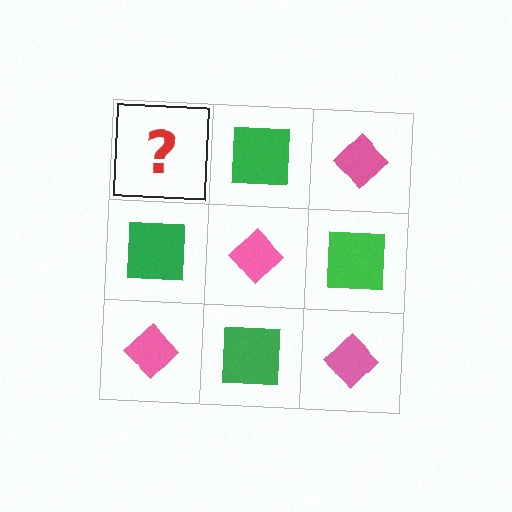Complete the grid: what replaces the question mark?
The question mark should be replaced with a pink diamond.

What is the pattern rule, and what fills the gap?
The rule is that it alternates pink diamond and green square in a checkerboard pattern. The gap should be filled with a pink diamond.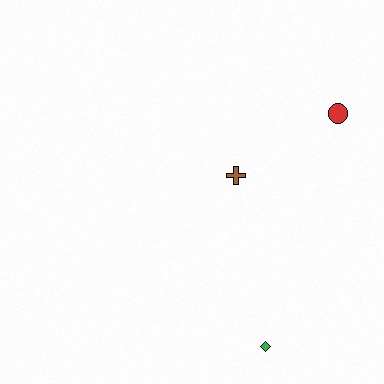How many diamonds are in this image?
There is 1 diamond.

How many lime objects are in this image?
There are no lime objects.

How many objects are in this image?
There are 3 objects.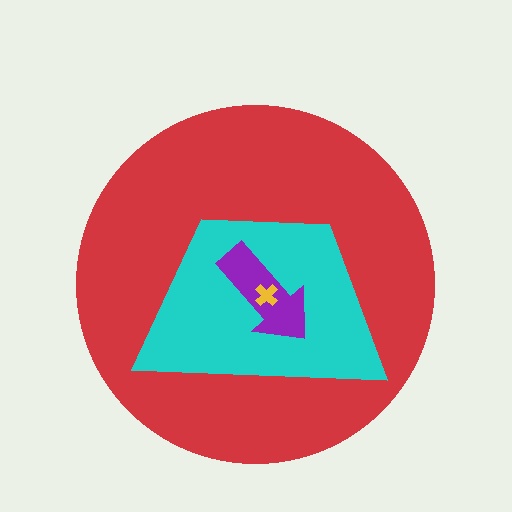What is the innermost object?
The yellow cross.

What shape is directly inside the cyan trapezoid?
The purple arrow.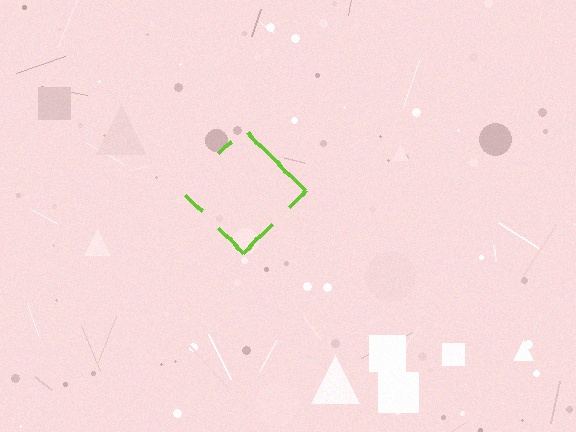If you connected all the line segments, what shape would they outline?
They would outline a diamond.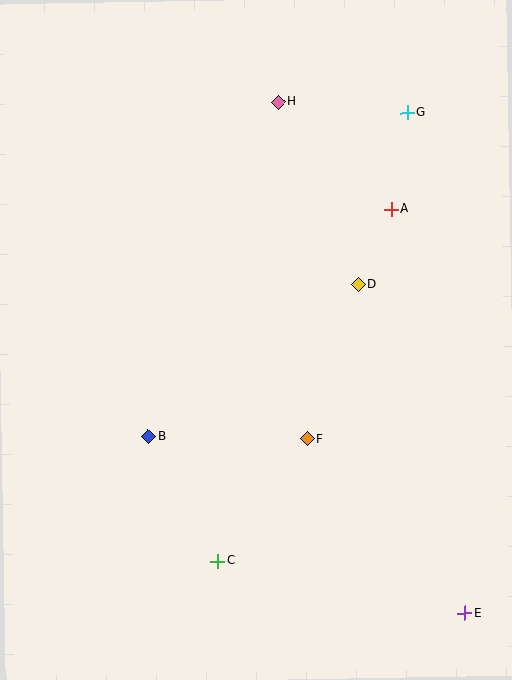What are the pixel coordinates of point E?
Point E is at (465, 613).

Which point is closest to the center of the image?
Point F at (307, 439) is closest to the center.